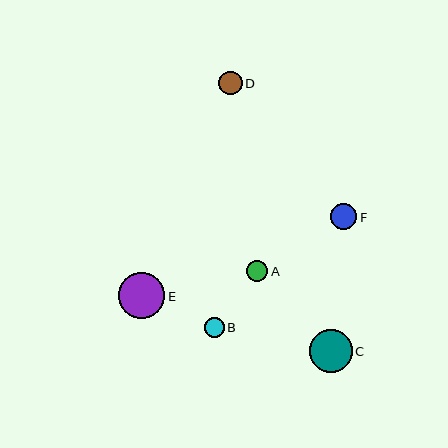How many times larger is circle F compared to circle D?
Circle F is approximately 1.1 times the size of circle D.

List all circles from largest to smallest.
From largest to smallest: E, C, F, D, A, B.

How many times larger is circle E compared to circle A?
Circle E is approximately 2.1 times the size of circle A.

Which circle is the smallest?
Circle B is the smallest with a size of approximately 20 pixels.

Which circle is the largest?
Circle E is the largest with a size of approximately 46 pixels.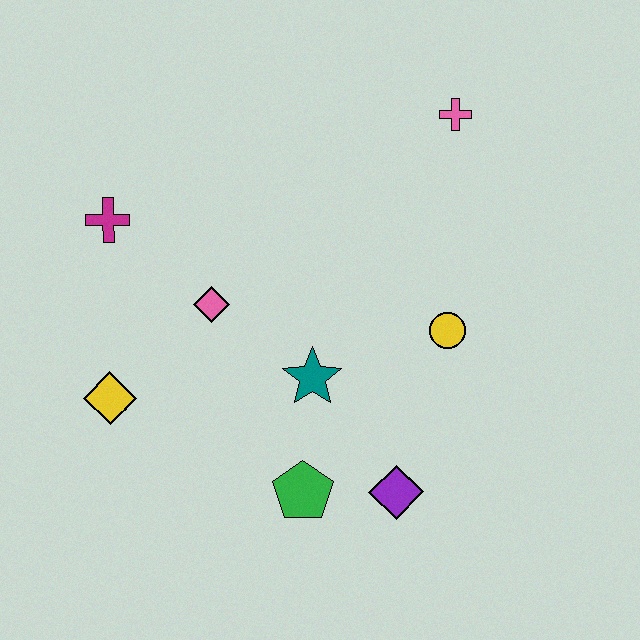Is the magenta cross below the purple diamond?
No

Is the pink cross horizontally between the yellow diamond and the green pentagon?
No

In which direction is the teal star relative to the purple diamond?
The teal star is above the purple diamond.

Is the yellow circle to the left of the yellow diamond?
No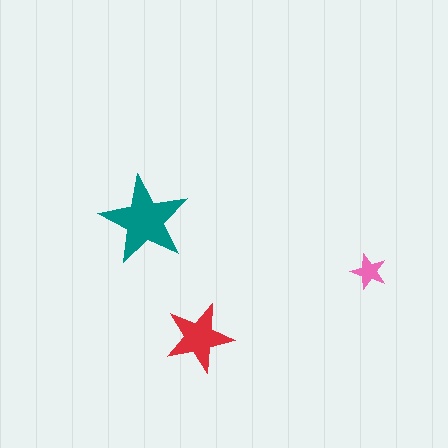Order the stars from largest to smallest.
the teal one, the red one, the pink one.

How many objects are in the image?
There are 3 objects in the image.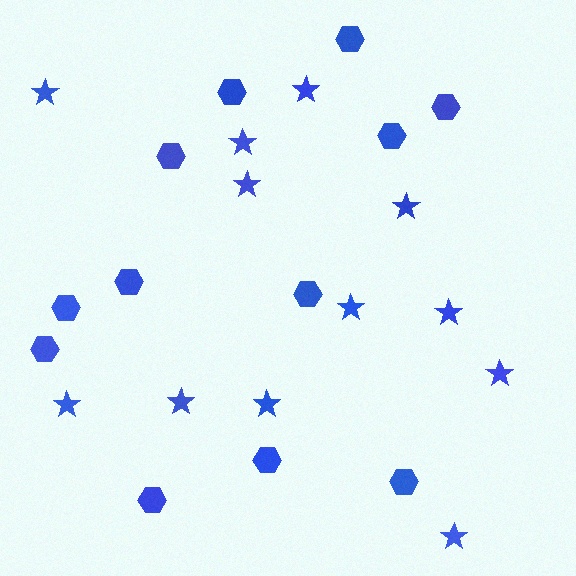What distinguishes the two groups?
There are 2 groups: one group of stars (12) and one group of hexagons (12).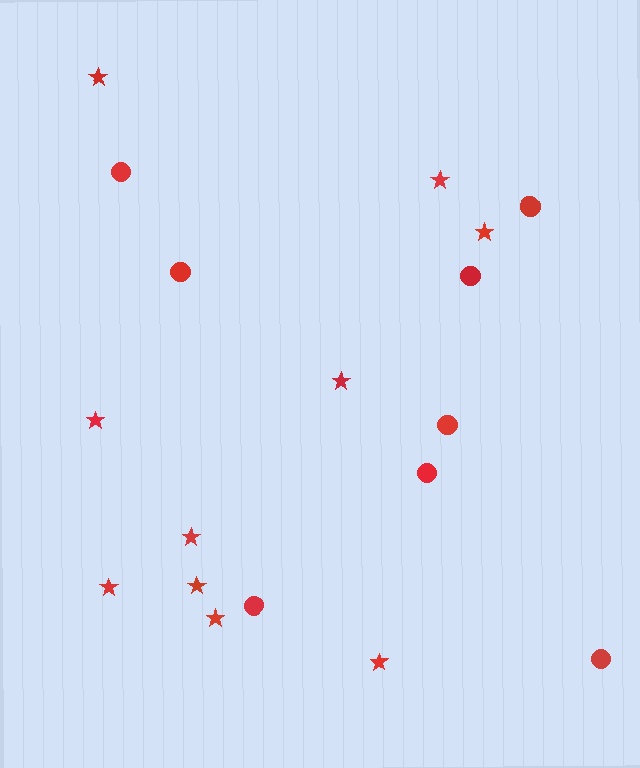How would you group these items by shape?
There are 2 groups: one group of stars (10) and one group of circles (8).